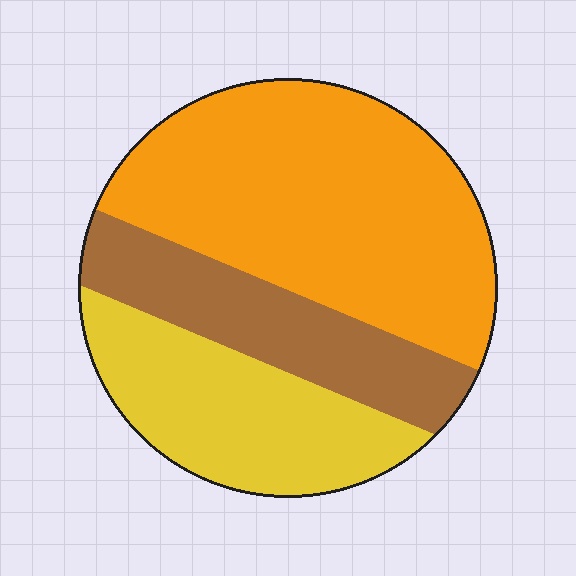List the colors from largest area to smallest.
From largest to smallest: orange, yellow, brown.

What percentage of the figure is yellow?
Yellow covers around 25% of the figure.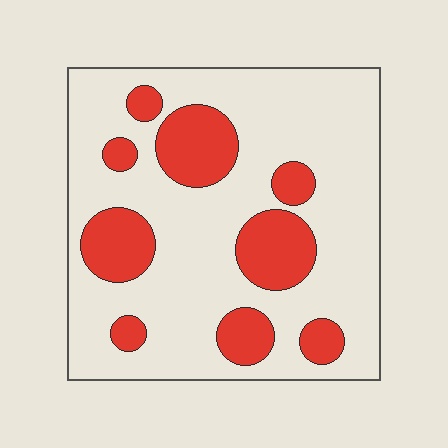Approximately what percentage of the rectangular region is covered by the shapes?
Approximately 25%.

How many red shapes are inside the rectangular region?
9.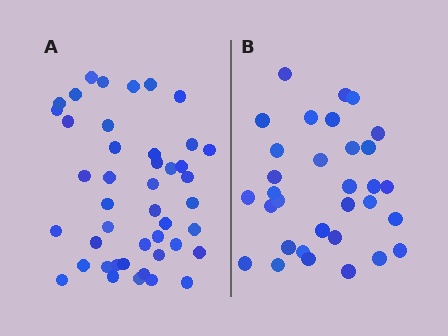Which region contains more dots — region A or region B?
Region A (the left region) has more dots.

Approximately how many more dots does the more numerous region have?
Region A has roughly 12 or so more dots than region B.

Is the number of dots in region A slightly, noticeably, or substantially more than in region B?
Region A has noticeably more, but not dramatically so. The ratio is roughly 1.4 to 1.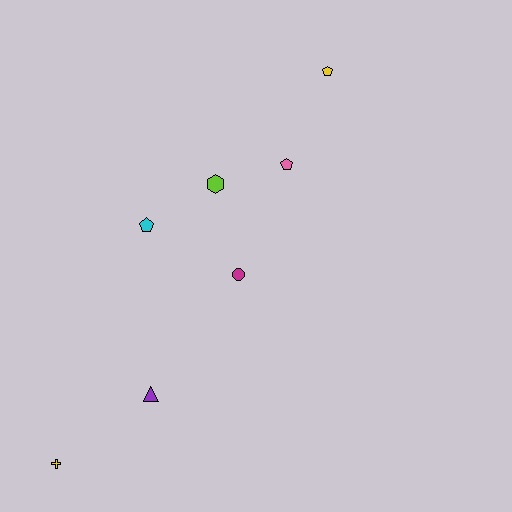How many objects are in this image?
There are 7 objects.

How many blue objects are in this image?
There are no blue objects.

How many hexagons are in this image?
There is 1 hexagon.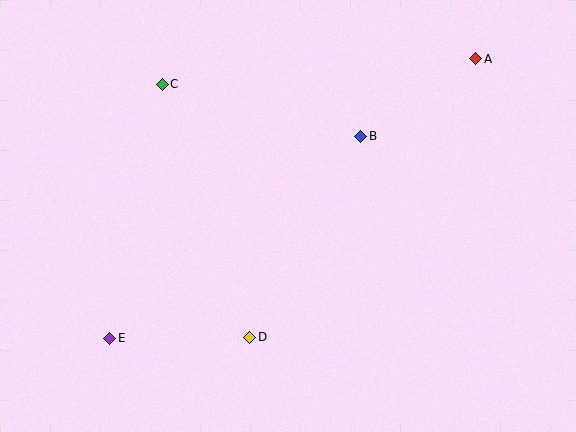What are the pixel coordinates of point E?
Point E is at (110, 339).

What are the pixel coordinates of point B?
Point B is at (361, 136).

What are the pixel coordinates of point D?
Point D is at (250, 337).